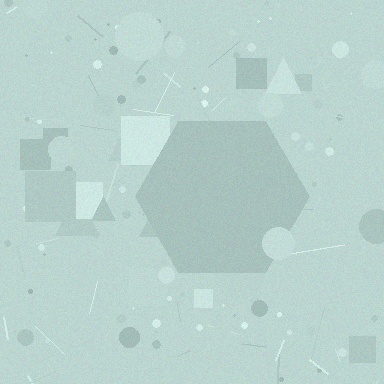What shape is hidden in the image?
A hexagon is hidden in the image.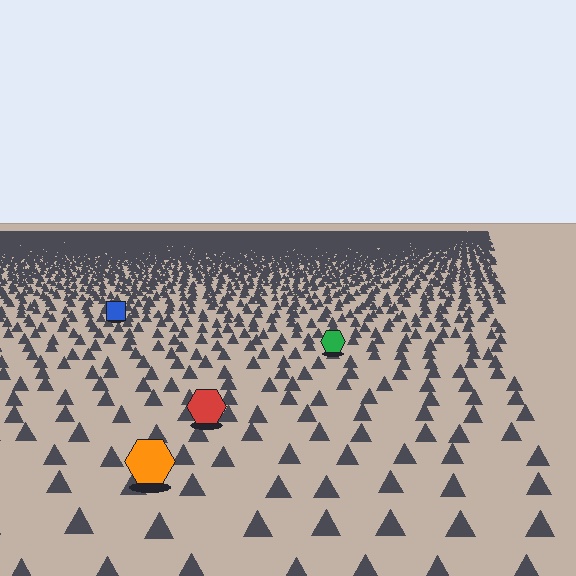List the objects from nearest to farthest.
From nearest to farthest: the orange hexagon, the red hexagon, the green hexagon, the blue square.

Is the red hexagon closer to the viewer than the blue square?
Yes. The red hexagon is closer — you can tell from the texture gradient: the ground texture is coarser near it.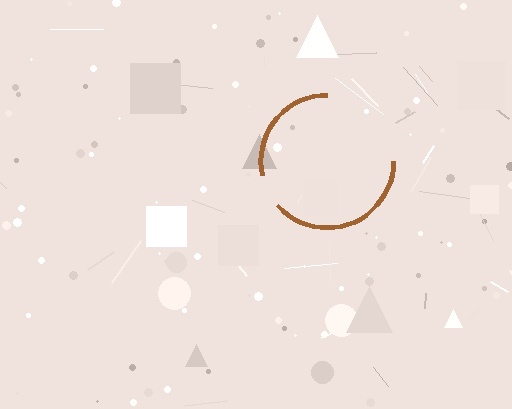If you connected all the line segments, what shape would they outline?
They would outline a circle.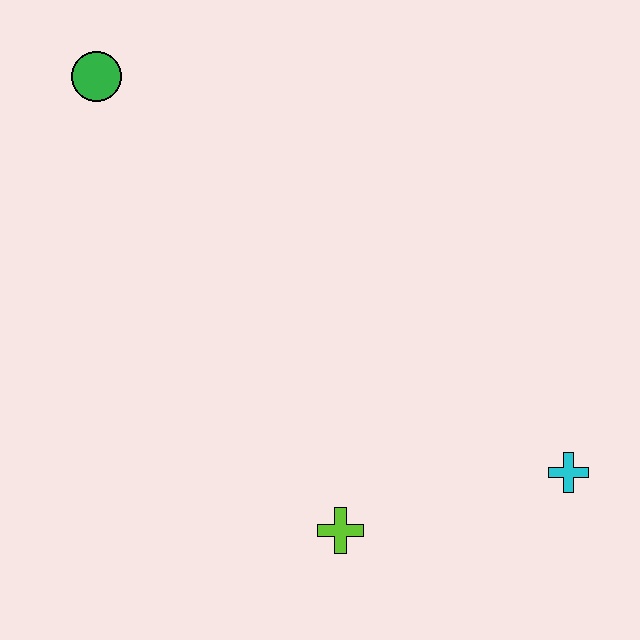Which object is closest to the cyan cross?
The lime cross is closest to the cyan cross.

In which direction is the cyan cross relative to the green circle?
The cyan cross is to the right of the green circle.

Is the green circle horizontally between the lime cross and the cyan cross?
No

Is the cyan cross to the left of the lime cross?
No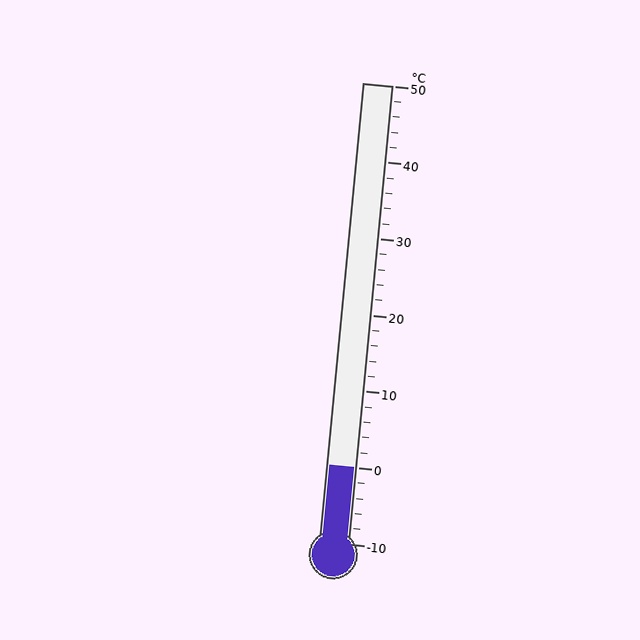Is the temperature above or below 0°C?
The temperature is at 0°C.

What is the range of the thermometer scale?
The thermometer scale ranges from -10°C to 50°C.